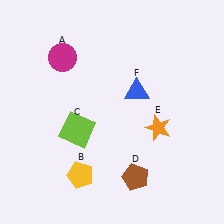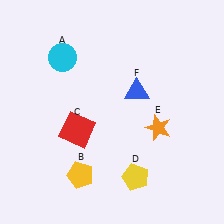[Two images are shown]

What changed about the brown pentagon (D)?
In Image 1, D is brown. In Image 2, it changed to yellow.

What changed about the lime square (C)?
In Image 1, C is lime. In Image 2, it changed to red.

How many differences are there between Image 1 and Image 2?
There are 3 differences between the two images.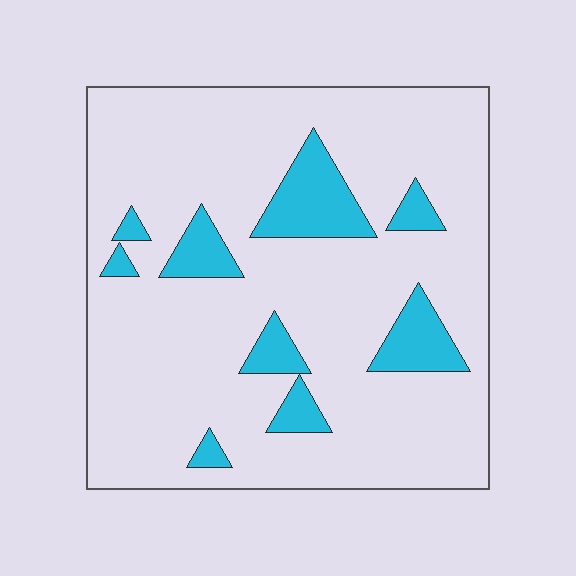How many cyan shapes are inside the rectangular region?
9.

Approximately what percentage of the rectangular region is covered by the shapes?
Approximately 15%.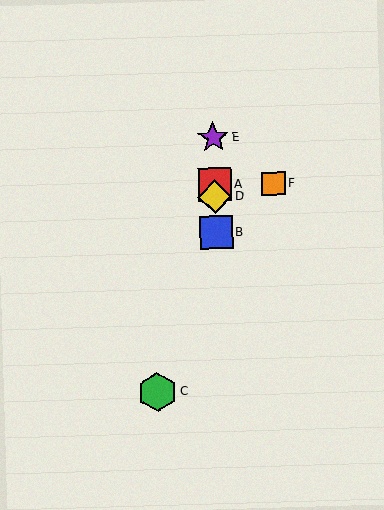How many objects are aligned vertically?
4 objects (A, B, D, E) are aligned vertically.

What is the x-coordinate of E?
Object E is at x≈213.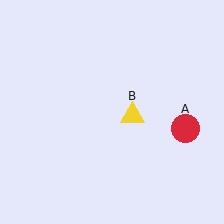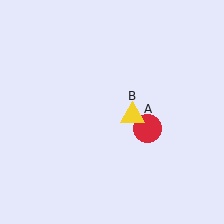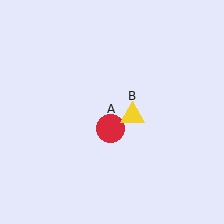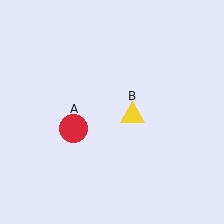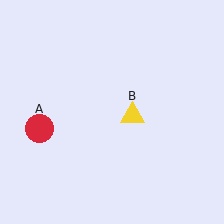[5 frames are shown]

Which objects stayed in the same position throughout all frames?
Yellow triangle (object B) remained stationary.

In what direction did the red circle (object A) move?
The red circle (object A) moved left.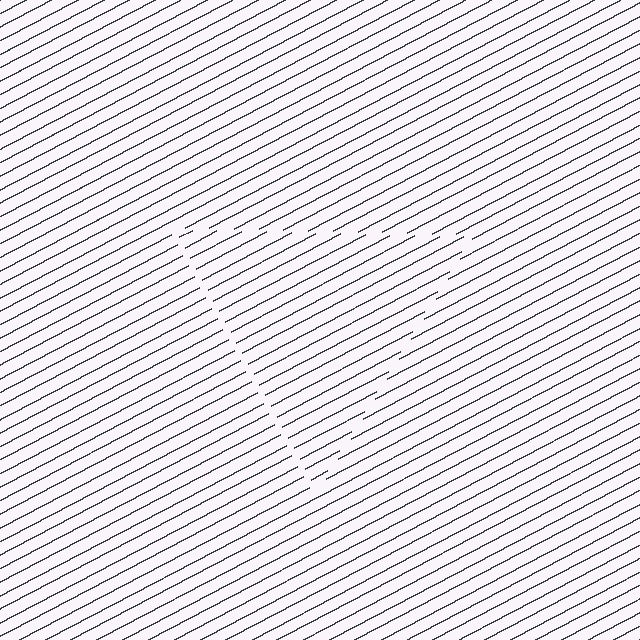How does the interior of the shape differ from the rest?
The interior of the shape contains the same grating, shifted by half a period — the contour is defined by the phase discontinuity where line-ends from the inner and outer gratings abut.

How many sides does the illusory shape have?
3 sides — the line-ends trace a triangle.